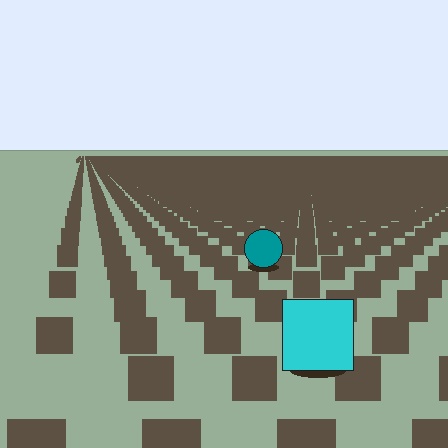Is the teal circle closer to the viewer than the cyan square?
No. The cyan square is closer — you can tell from the texture gradient: the ground texture is coarser near it.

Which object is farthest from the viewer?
The teal circle is farthest from the viewer. It appears smaller and the ground texture around it is denser.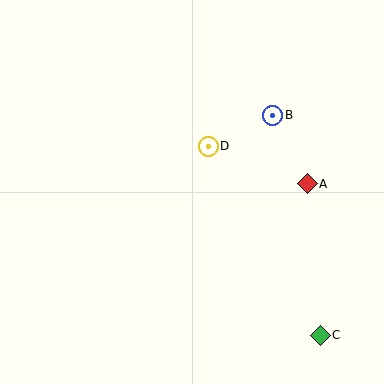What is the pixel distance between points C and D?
The distance between C and D is 220 pixels.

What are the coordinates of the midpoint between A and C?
The midpoint between A and C is at (314, 259).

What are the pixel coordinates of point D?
Point D is at (208, 146).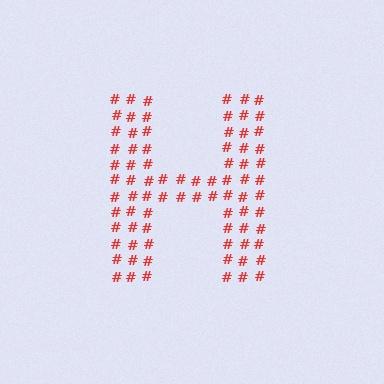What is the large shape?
The large shape is the letter H.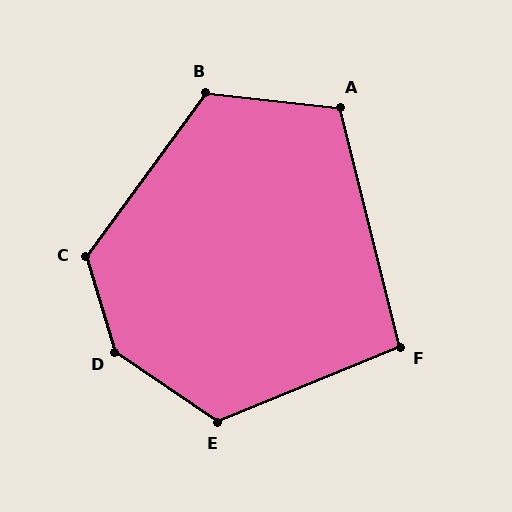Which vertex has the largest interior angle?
D, at approximately 142 degrees.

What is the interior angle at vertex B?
Approximately 120 degrees (obtuse).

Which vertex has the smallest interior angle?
F, at approximately 98 degrees.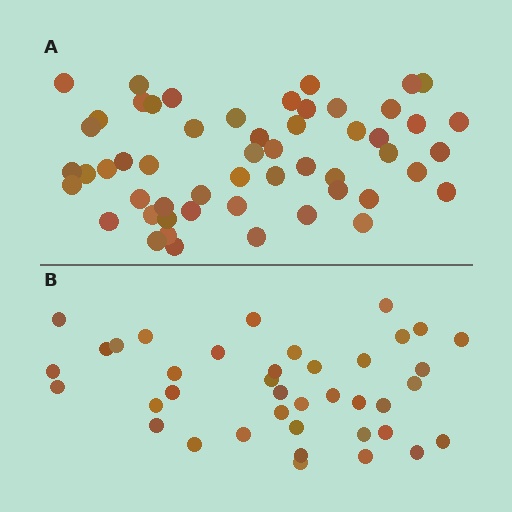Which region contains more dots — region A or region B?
Region A (the top region) has more dots.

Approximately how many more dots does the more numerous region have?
Region A has approximately 15 more dots than region B.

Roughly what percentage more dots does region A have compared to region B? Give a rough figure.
About 40% more.